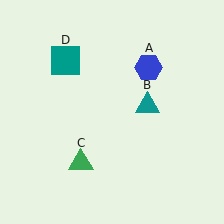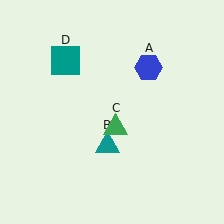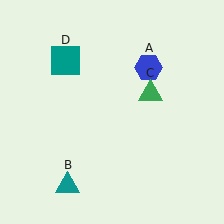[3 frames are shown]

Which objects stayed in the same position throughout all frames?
Blue hexagon (object A) and teal square (object D) remained stationary.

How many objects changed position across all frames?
2 objects changed position: teal triangle (object B), green triangle (object C).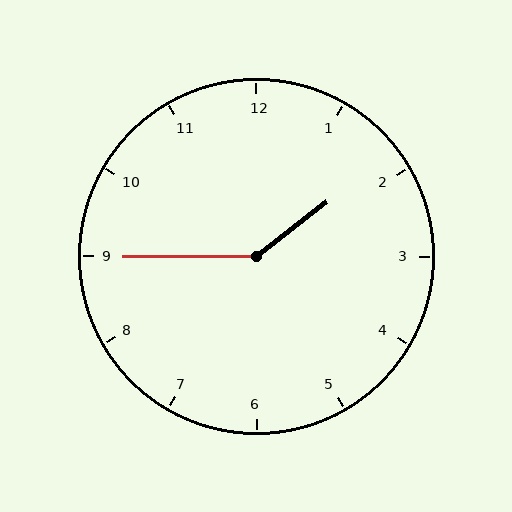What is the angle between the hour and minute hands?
Approximately 142 degrees.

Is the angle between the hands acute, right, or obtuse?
It is obtuse.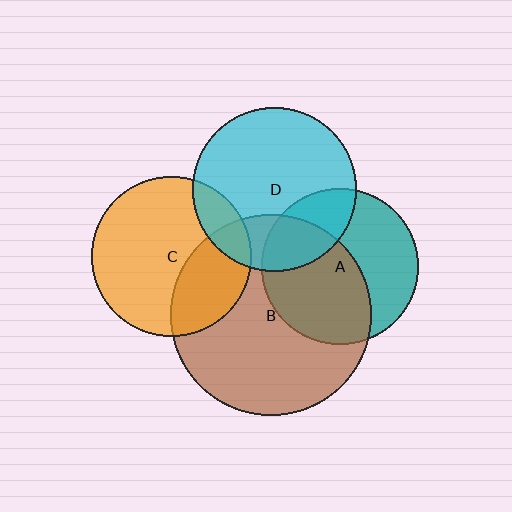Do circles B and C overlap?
Yes.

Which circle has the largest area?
Circle B (brown).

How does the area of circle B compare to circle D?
Approximately 1.5 times.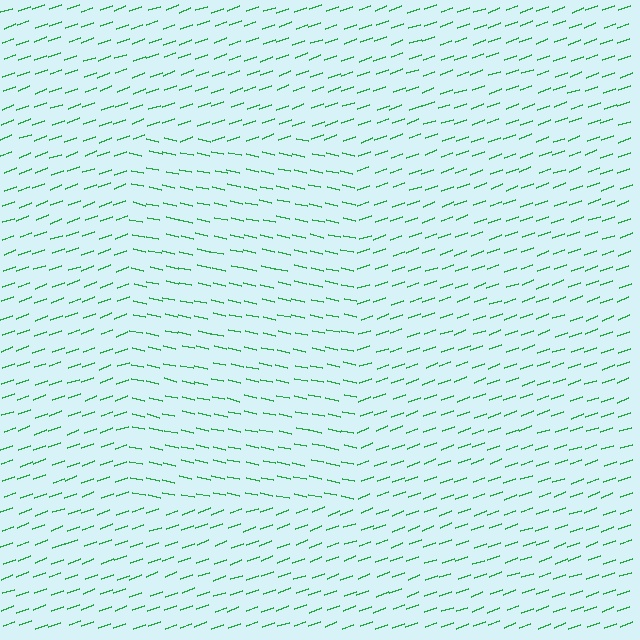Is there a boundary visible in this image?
Yes, there is a texture boundary formed by a change in line orientation.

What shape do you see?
I see a rectangle.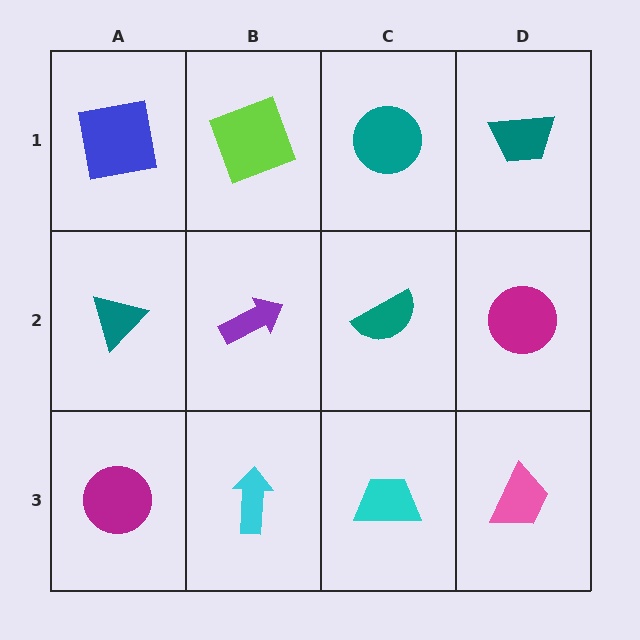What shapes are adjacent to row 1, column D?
A magenta circle (row 2, column D), a teal circle (row 1, column C).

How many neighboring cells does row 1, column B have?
3.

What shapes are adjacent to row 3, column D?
A magenta circle (row 2, column D), a cyan trapezoid (row 3, column C).